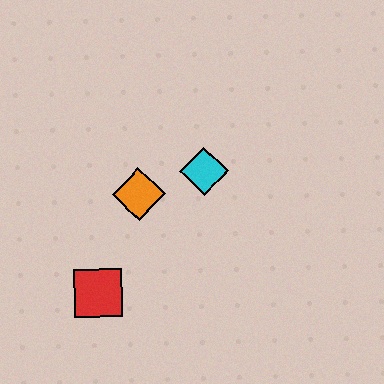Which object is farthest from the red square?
The cyan diamond is farthest from the red square.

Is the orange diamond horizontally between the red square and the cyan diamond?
Yes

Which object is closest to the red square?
The orange diamond is closest to the red square.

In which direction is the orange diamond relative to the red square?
The orange diamond is above the red square.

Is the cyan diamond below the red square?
No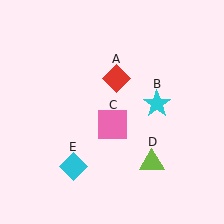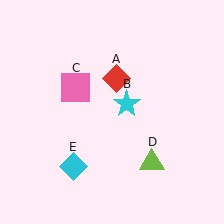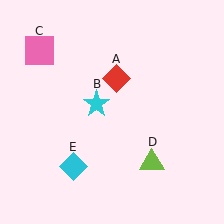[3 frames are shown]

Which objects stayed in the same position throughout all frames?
Red diamond (object A) and lime triangle (object D) and cyan diamond (object E) remained stationary.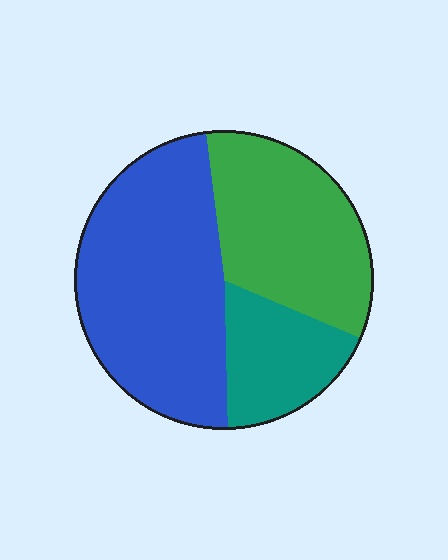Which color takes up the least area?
Teal, at roughly 20%.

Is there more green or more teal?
Green.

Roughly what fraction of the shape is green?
Green takes up about one third (1/3) of the shape.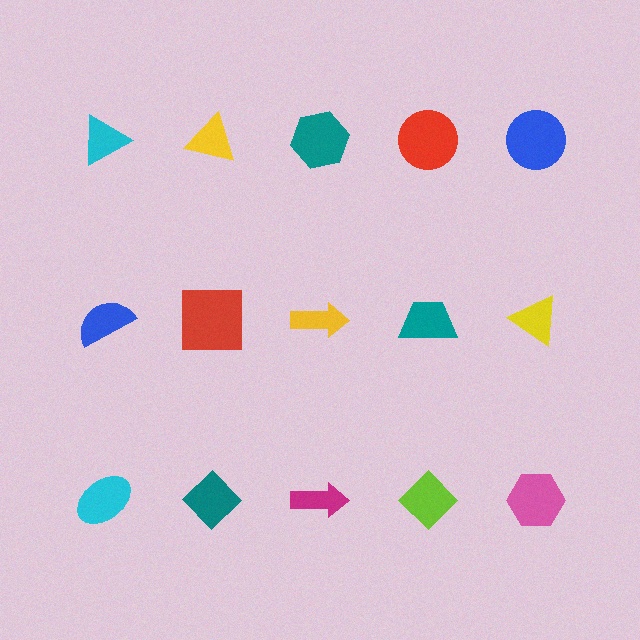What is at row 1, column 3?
A teal hexagon.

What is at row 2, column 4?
A teal trapezoid.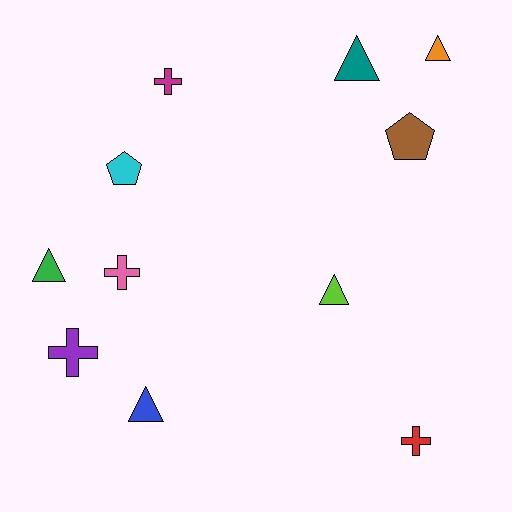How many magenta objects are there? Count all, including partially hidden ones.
There is 1 magenta object.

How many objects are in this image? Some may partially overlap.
There are 11 objects.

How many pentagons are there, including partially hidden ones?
There are 2 pentagons.